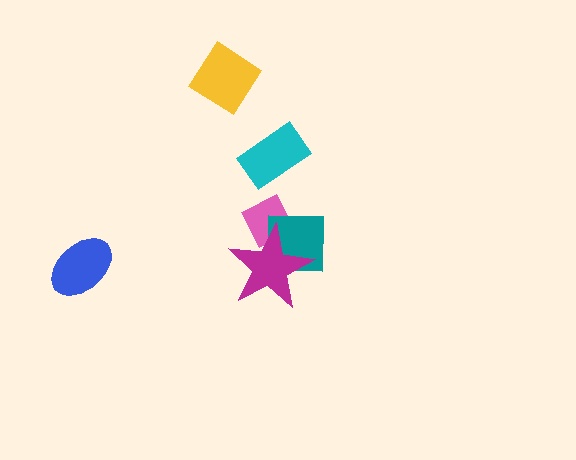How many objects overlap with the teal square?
2 objects overlap with the teal square.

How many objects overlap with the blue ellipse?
0 objects overlap with the blue ellipse.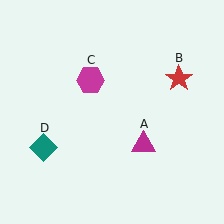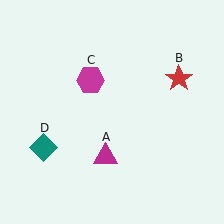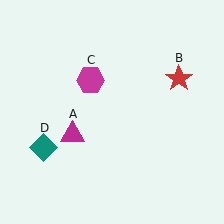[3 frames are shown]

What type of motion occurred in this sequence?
The magenta triangle (object A) rotated clockwise around the center of the scene.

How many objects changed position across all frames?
1 object changed position: magenta triangle (object A).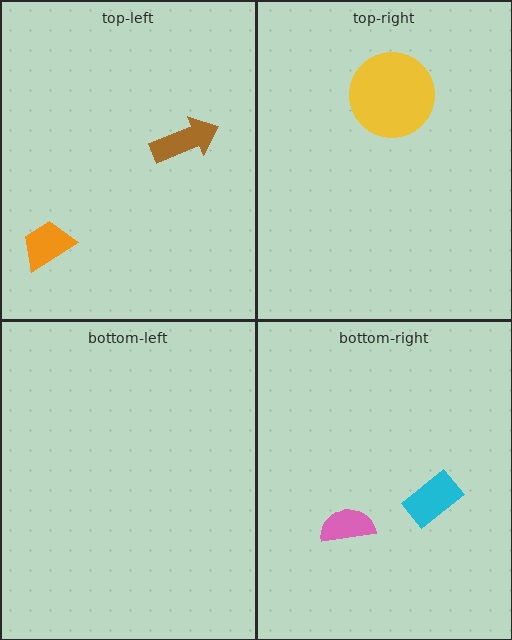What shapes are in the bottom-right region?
The pink semicircle, the cyan rectangle.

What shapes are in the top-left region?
The brown arrow, the orange trapezoid.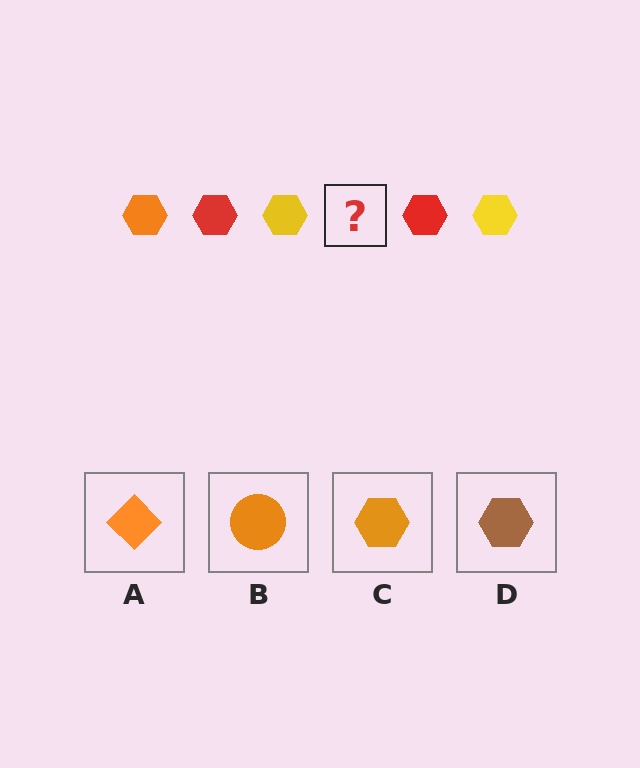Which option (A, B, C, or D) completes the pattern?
C.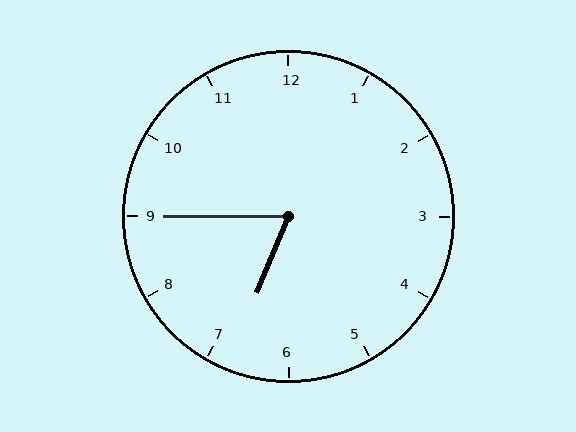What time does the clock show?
6:45.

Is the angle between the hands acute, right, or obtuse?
It is acute.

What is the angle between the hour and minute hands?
Approximately 68 degrees.